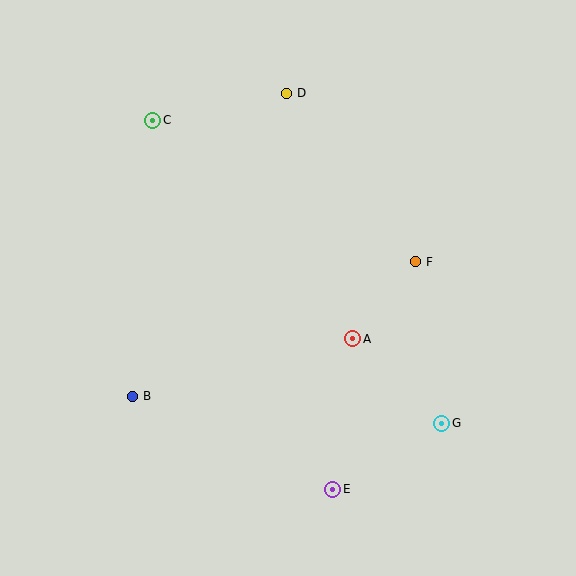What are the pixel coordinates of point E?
Point E is at (333, 489).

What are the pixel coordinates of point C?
Point C is at (153, 120).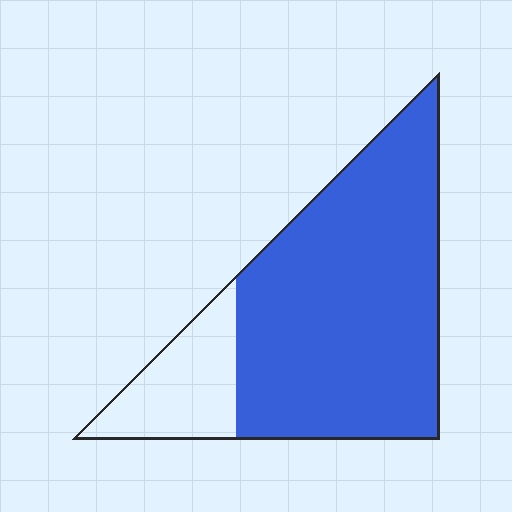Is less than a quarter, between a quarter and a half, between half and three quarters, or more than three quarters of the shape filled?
More than three quarters.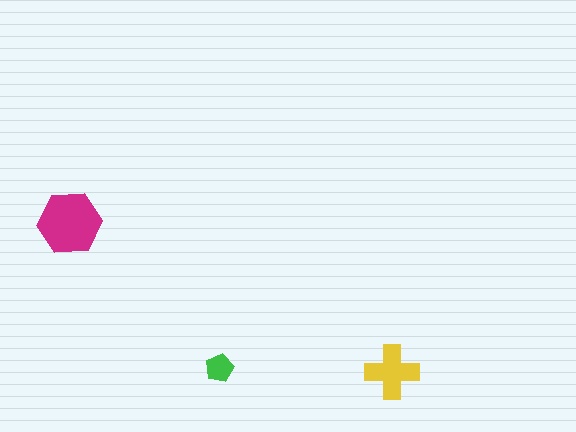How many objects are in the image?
There are 3 objects in the image.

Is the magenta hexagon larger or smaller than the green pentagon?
Larger.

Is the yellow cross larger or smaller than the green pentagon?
Larger.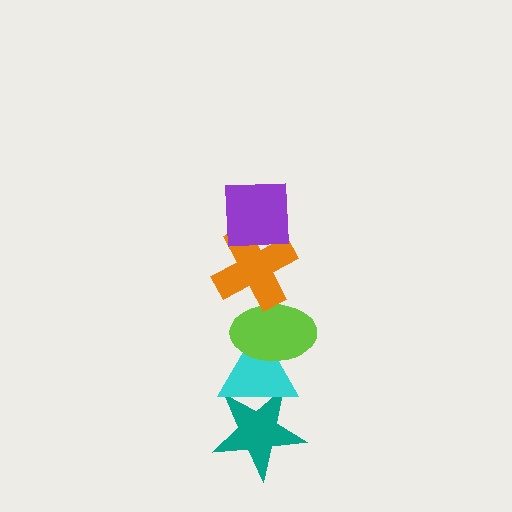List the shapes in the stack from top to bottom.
From top to bottom: the purple square, the orange cross, the lime ellipse, the cyan triangle, the teal star.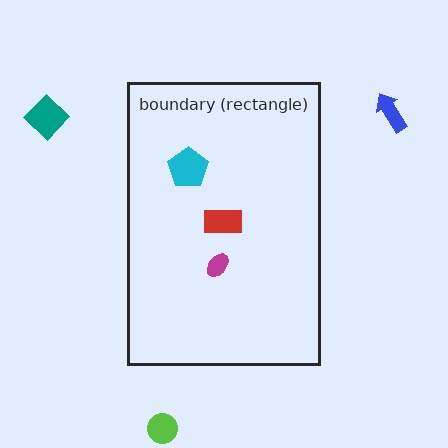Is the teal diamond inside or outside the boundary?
Outside.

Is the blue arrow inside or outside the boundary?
Outside.